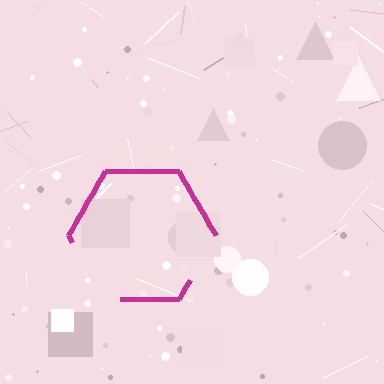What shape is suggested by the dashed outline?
The dashed outline suggests a hexagon.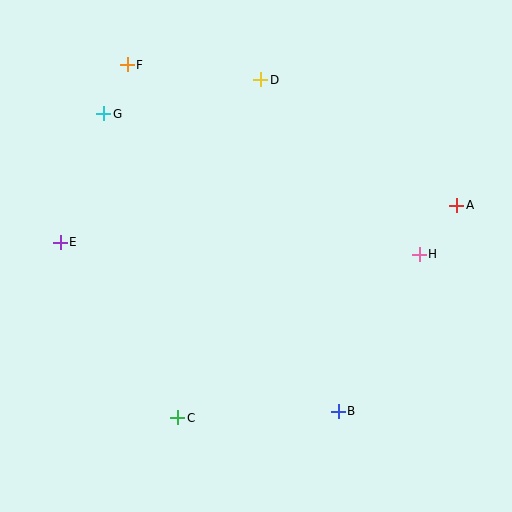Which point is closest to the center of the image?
Point H at (419, 254) is closest to the center.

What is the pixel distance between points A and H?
The distance between A and H is 62 pixels.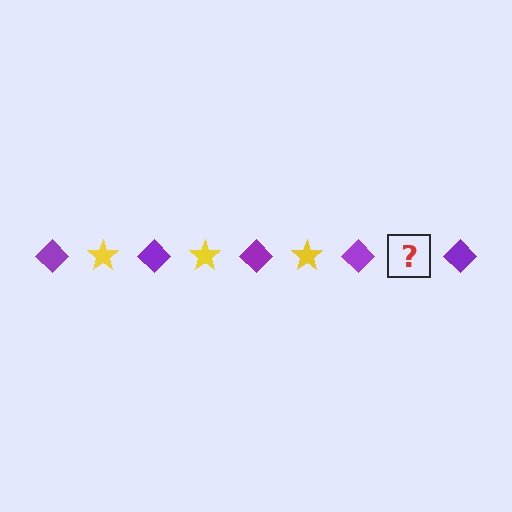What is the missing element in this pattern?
The missing element is a yellow star.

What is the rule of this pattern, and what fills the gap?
The rule is that the pattern alternates between purple diamond and yellow star. The gap should be filled with a yellow star.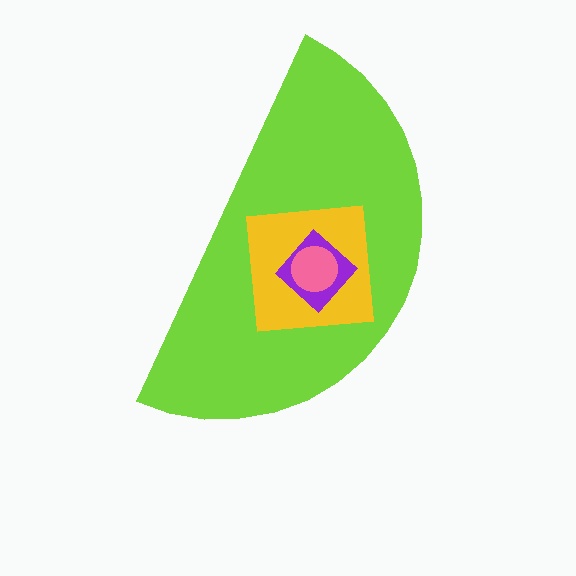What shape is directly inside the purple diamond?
The pink circle.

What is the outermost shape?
The lime semicircle.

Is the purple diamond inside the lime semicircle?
Yes.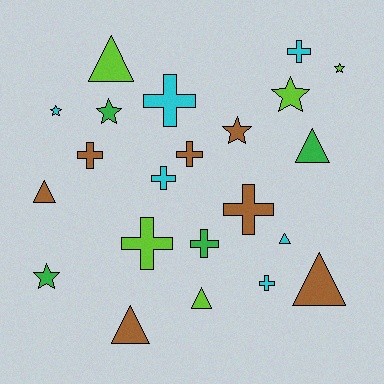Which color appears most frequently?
Brown, with 7 objects.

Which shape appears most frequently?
Cross, with 9 objects.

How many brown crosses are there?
There are 3 brown crosses.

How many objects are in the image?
There are 22 objects.